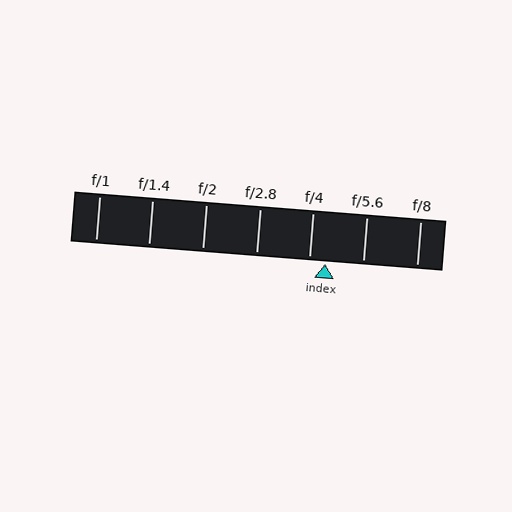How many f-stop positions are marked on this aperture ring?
There are 7 f-stop positions marked.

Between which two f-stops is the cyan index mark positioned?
The index mark is between f/4 and f/5.6.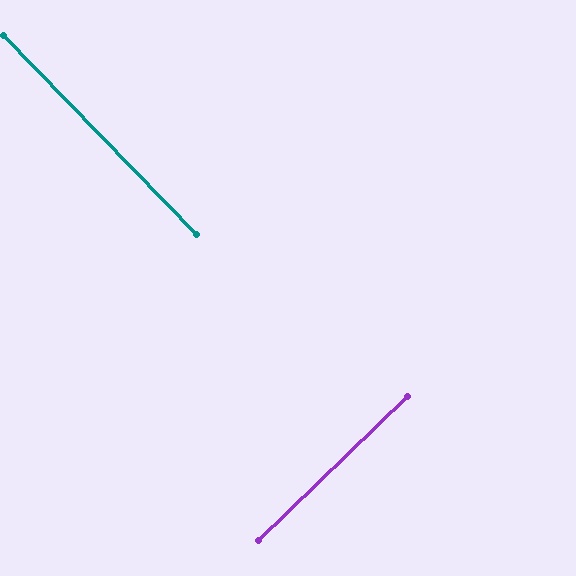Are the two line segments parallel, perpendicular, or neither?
Perpendicular — they meet at approximately 90°.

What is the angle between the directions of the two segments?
Approximately 90 degrees.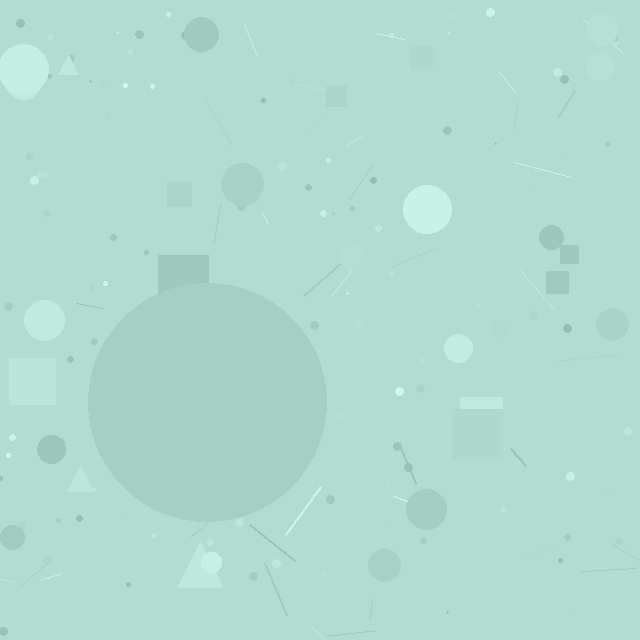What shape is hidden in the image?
A circle is hidden in the image.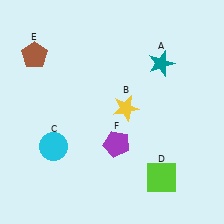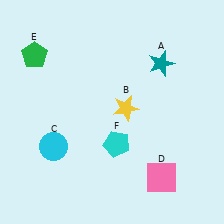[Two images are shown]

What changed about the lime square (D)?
In Image 1, D is lime. In Image 2, it changed to pink.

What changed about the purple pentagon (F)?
In Image 1, F is purple. In Image 2, it changed to cyan.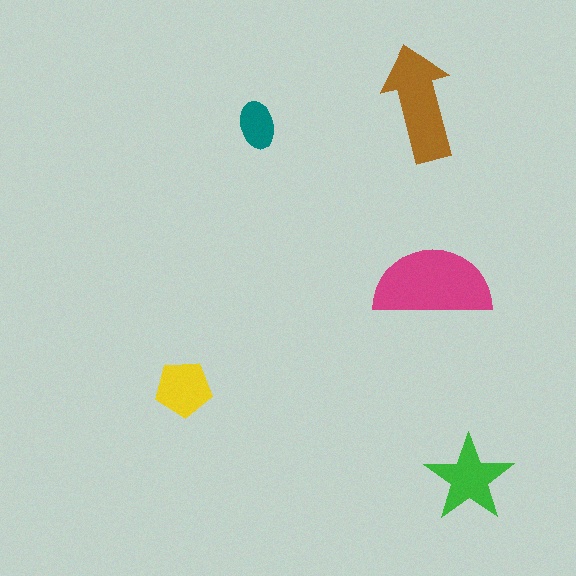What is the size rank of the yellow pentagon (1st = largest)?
4th.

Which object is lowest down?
The green star is bottommost.